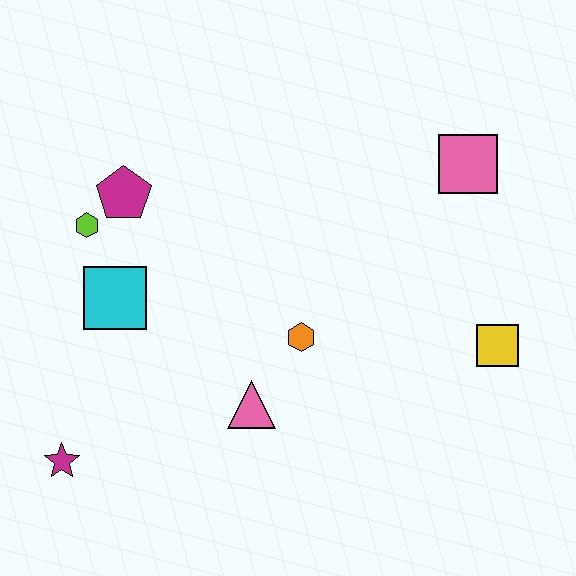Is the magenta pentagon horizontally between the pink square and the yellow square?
No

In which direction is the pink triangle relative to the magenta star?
The pink triangle is to the right of the magenta star.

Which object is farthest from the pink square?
The magenta star is farthest from the pink square.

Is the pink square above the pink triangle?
Yes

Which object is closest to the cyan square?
The lime hexagon is closest to the cyan square.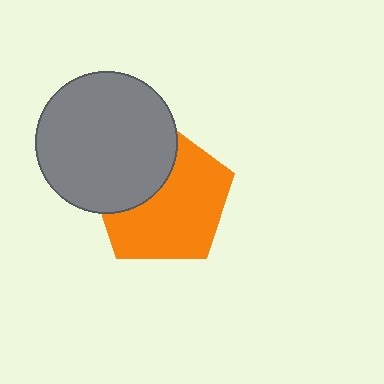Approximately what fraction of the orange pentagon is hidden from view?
Roughly 36% of the orange pentagon is hidden behind the gray circle.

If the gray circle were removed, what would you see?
You would see the complete orange pentagon.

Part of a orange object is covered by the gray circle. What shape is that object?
It is a pentagon.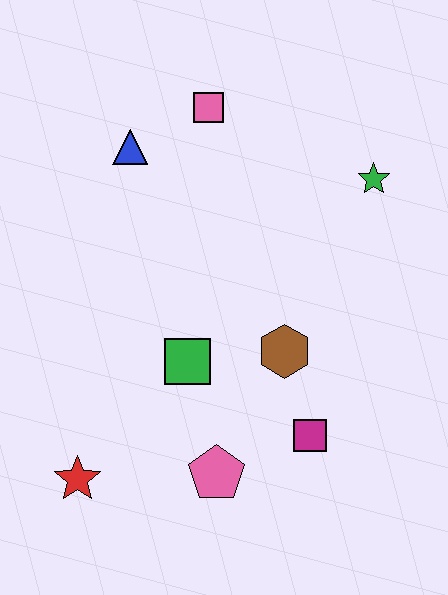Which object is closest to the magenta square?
The brown hexagon is closest to the magenta square.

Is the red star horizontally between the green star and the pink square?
No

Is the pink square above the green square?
Yes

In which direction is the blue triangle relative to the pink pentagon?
The blue triangle is above the pink pentagon.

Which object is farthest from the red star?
The green star is farthest from the red star.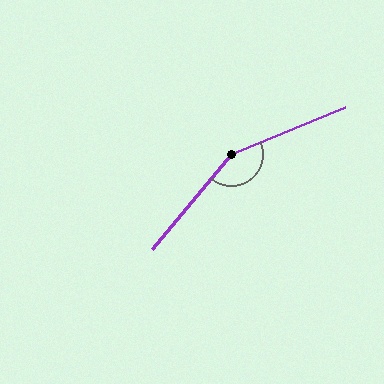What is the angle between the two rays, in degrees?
Approximately 152 degrees.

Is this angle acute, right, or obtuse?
It is obtuse.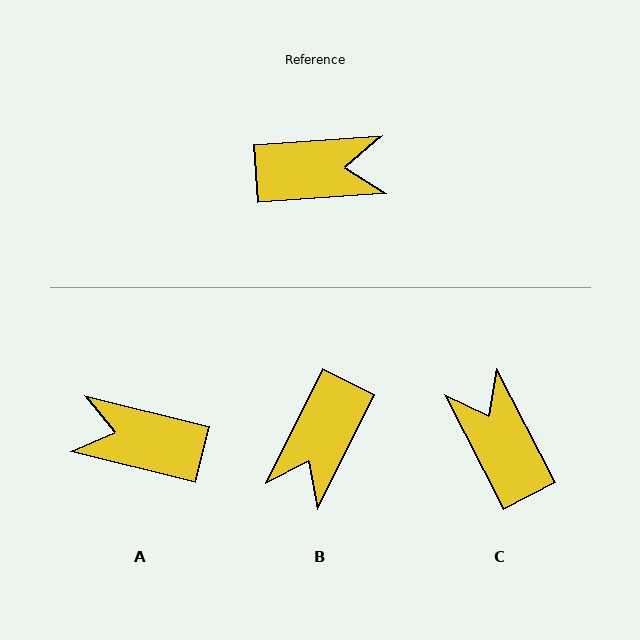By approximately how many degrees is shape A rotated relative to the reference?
Approximately 162 degrees counter-clockwise.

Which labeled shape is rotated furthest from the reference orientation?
A, about 162 degrees away.